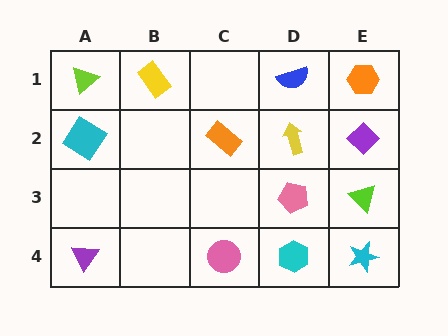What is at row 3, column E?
A lime triangle.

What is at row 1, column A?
A lime triangle.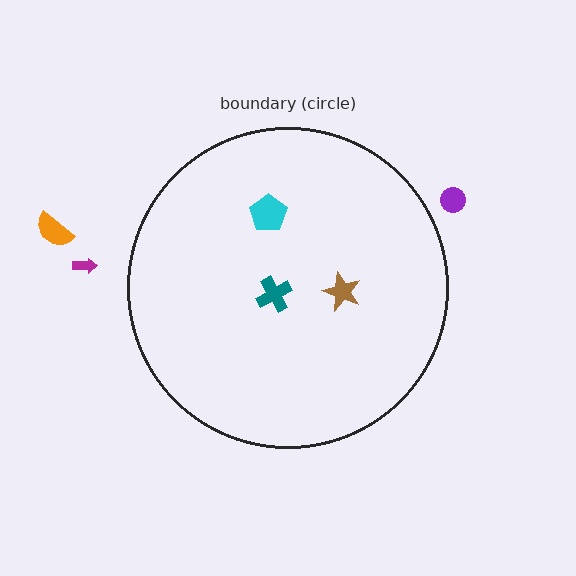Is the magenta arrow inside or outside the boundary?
Outside.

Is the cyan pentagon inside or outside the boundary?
Inside.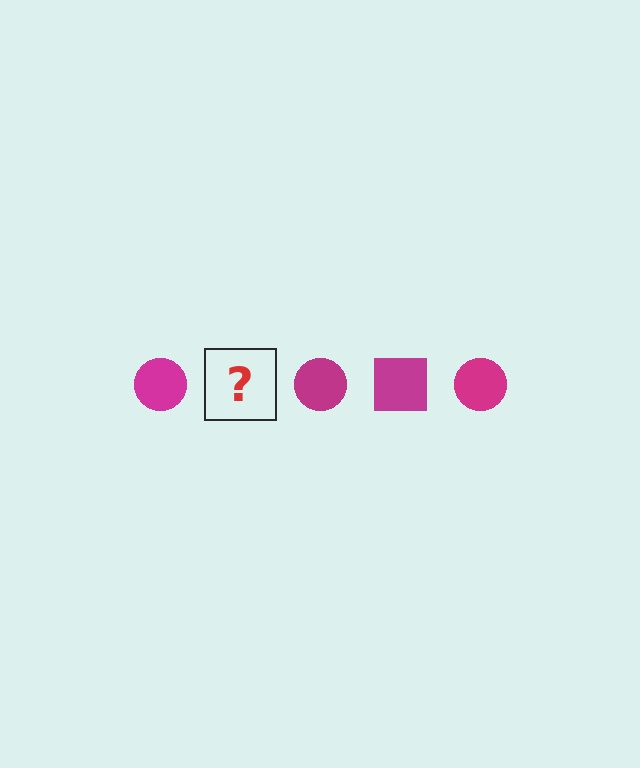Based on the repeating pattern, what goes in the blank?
The blank should be a magenta square.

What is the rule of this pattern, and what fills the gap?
The rule is that the pattern cycles through circle, square shapes in magenta. The gap should be filled with a magenta square.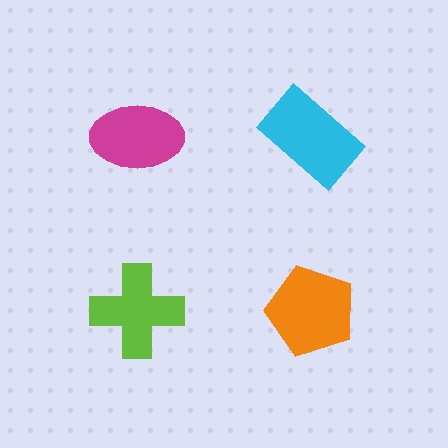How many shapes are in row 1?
2 shapes.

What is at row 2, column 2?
An orange pentagon.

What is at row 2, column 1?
A lime cross.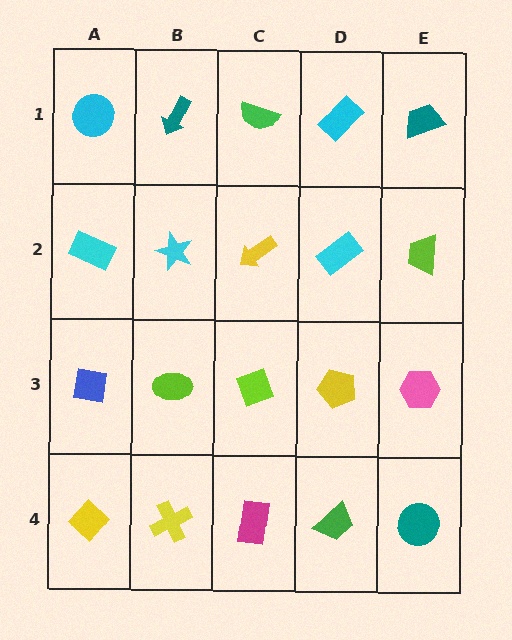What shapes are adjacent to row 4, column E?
A pink hexagon (row 3, column E), a green trapezoid (row 4, column D).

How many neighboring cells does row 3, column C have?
4.